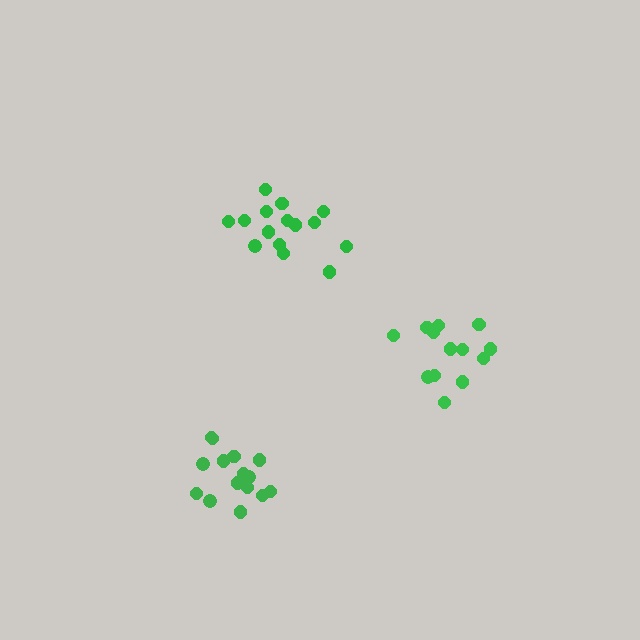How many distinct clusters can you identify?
There are 3 distinct clusters.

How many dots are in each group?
Group 1: 15 dots, Group 2: 15 dots, Group 3: 13 dots (43 total).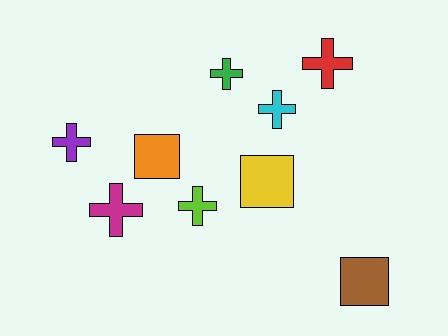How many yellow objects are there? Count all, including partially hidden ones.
There is 1 yellow object.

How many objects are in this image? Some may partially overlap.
There are 9 objects.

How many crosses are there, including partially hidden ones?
There are 6 crosses.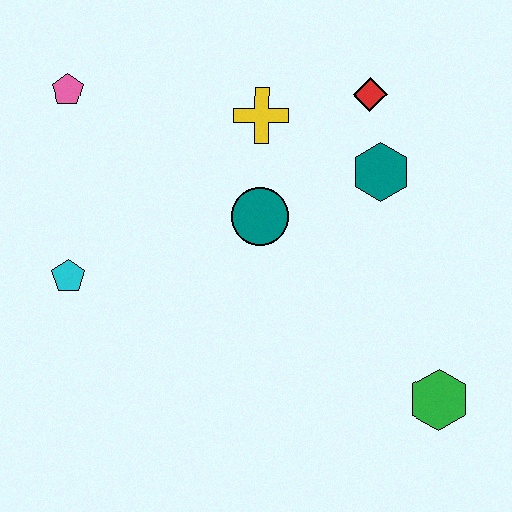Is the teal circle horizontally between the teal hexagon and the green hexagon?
No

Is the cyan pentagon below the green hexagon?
No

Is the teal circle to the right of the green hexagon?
No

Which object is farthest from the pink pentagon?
The green hexagon is farthest from the pink pentagon.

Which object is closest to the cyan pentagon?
The pink pentagon is closest to the cyan pentagon.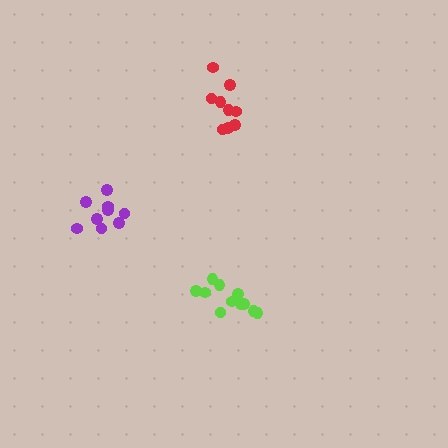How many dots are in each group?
Group 1: 9 dots, Group 2: 9 dots, Group 3: 11 dots (29 total).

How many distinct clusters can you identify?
There are 3 distinct clusters.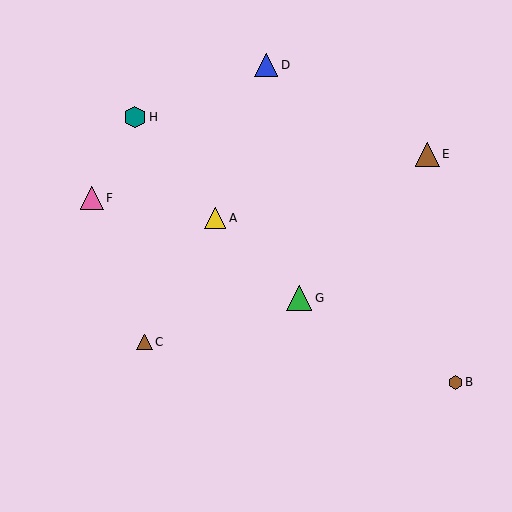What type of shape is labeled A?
Shape A is a yellow triangle.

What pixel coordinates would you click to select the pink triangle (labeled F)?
Click at (92, 198) to select the pink triangle F.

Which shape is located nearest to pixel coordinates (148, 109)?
The teal hexagon (labeled H) at (135, 117) is nearest to that location.